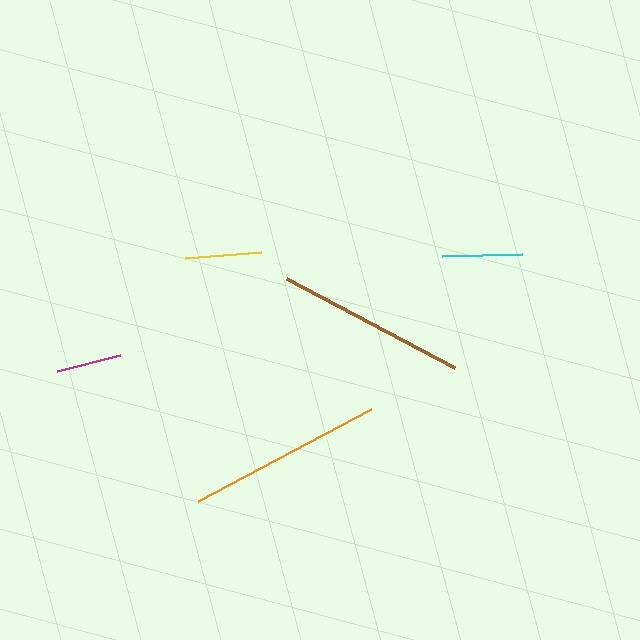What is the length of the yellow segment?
The yellow segment is approximately 76 pixels long.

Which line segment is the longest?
The orange line is the longest at approximately 196 pixels.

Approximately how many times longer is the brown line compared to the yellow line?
The brown line is approximately 2.5 times the length of the yellow line.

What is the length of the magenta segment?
The magenta segment is approximately 64 pixels long.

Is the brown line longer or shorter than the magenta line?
The brown line is longer than the magenta line.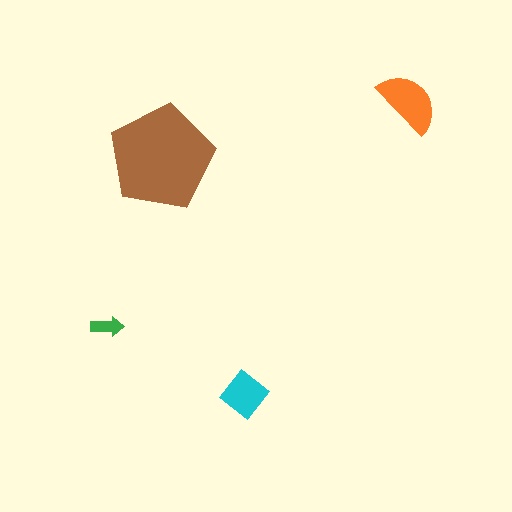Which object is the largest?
The brown pentagon.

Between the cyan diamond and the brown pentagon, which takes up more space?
The brown pentagon.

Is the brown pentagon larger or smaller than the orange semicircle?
Larger.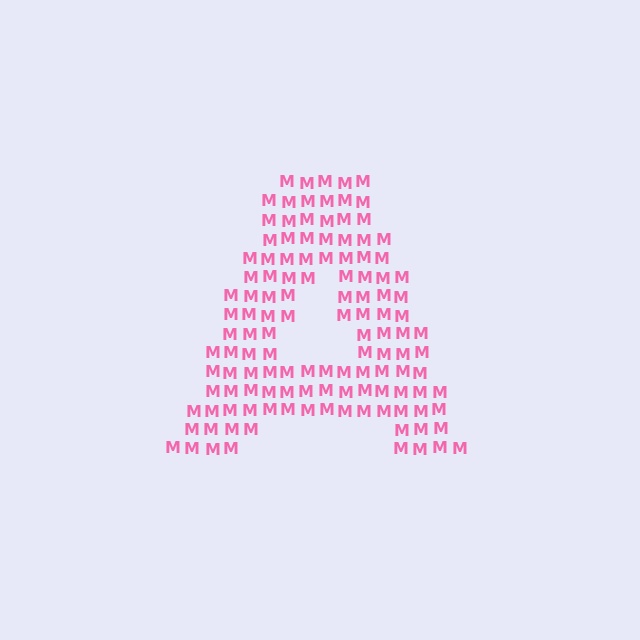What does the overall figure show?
The overall figure shows the letter A.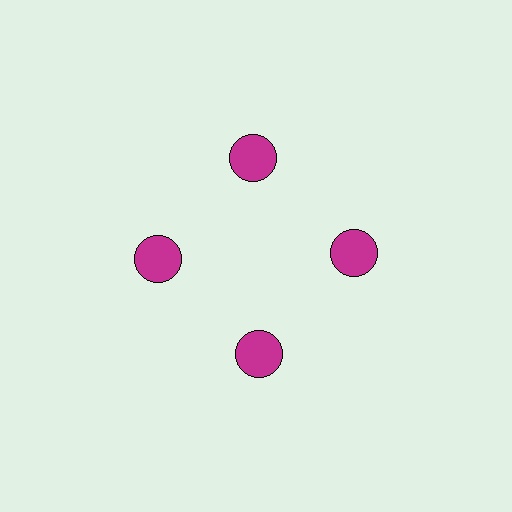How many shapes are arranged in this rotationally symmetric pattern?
There are 4 shapes, arranged in 4 groups of 1.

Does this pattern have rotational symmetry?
Yes, this pattern has 4-fold rotational symmetry. It looks the same after rotating 90 degrees around the center.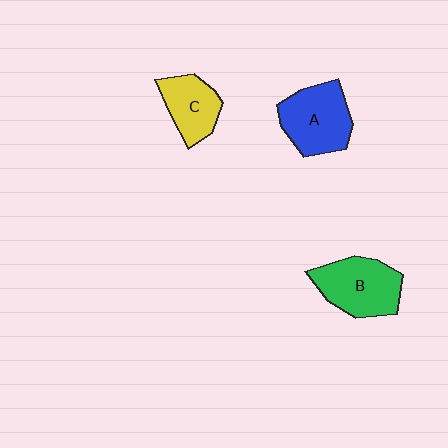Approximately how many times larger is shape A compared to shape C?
Approximately 1.4 times.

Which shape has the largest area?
Shape B (green).